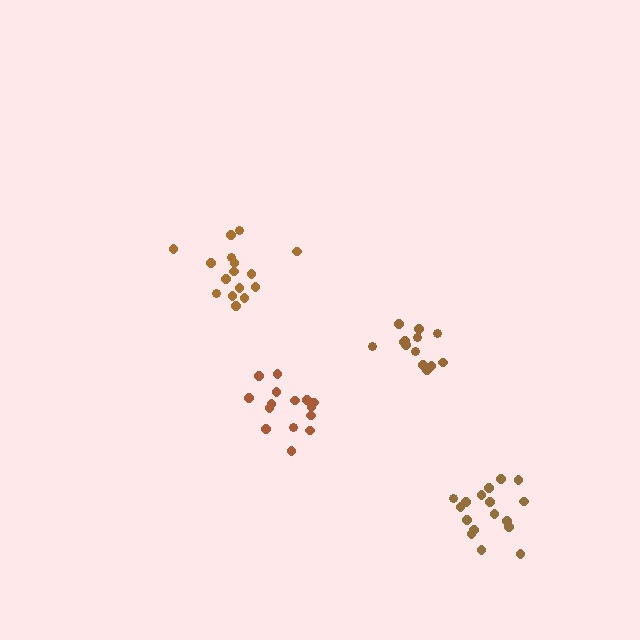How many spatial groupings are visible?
There are 4 spatial groupings.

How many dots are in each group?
Group 1: 15 dots, Group 2: 13 dots, Group 3: 17 dots, Group 4: 16 dots (61 total).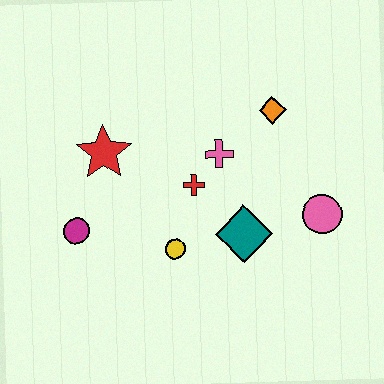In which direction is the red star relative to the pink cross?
The red star is to the left of the pink cross.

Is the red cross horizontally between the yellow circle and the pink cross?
Yes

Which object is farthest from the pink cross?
The magenta circle is farthest from the pink cross.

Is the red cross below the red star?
Yes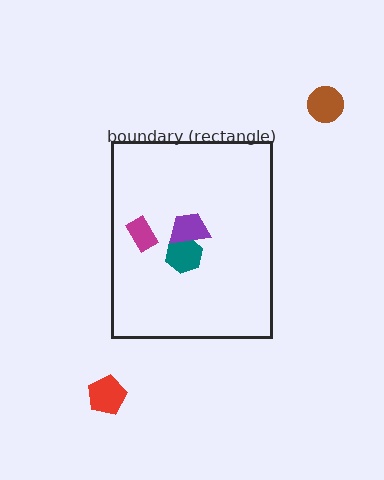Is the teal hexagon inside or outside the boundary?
Inside.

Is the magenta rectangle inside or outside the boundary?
Inside.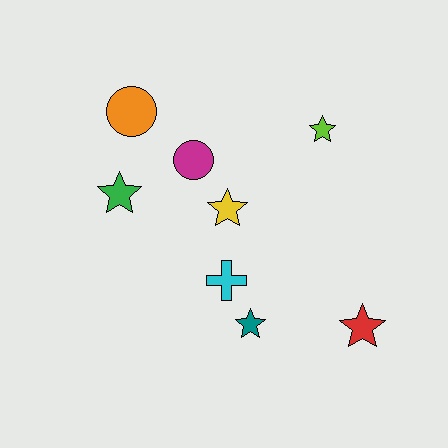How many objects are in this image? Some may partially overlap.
There are 8 objects.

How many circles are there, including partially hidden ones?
There are 2 circles.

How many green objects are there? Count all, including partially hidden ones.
There is 1 green object.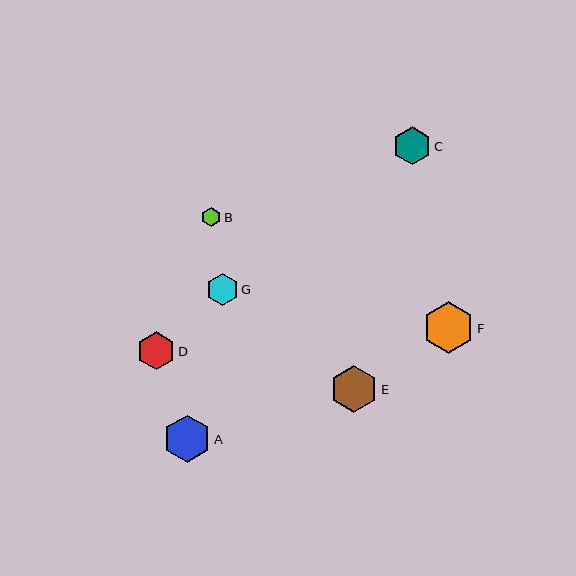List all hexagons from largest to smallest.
From largest to smallest: F, E, A, C, D, G, B.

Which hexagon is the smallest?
Hexagon B is the smallest with a size of approximately 20 pixels.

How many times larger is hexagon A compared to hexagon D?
Hexagon A is approximately 1.2 times the size of hexagon D.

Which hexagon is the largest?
Hexagon F is the largest with a size of approximately 51 pixels.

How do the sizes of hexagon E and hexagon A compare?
Hexagon E and hexagon A are approximately the same size.